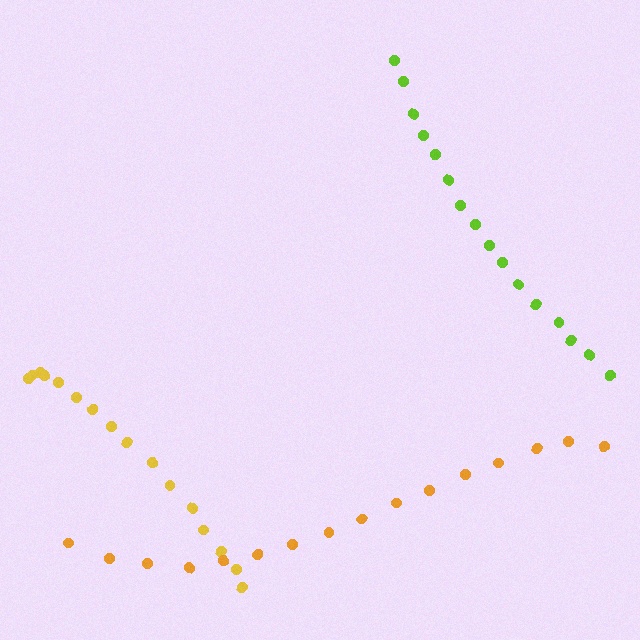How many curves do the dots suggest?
There are 3 distinct paths.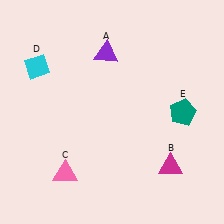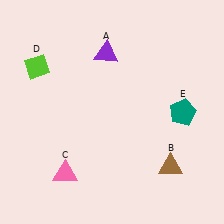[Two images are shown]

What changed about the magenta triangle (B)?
In Image 1, B is magenta. In Image 2, it changed to brown.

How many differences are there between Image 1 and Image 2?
There are 2 differences between the two images.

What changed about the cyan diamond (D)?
In Image 1, D is cyan. In Image 2, it changed to lime.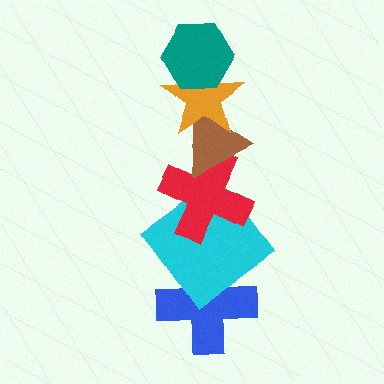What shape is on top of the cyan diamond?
The red cross is on top of the cyan diamond.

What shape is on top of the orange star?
The teal hexagon is on top of the orange star.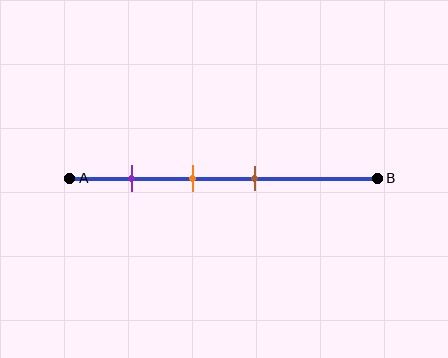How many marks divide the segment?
There are 3 marks dividing the segment.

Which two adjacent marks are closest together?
The orange and brown marks are the closest adjacent pair.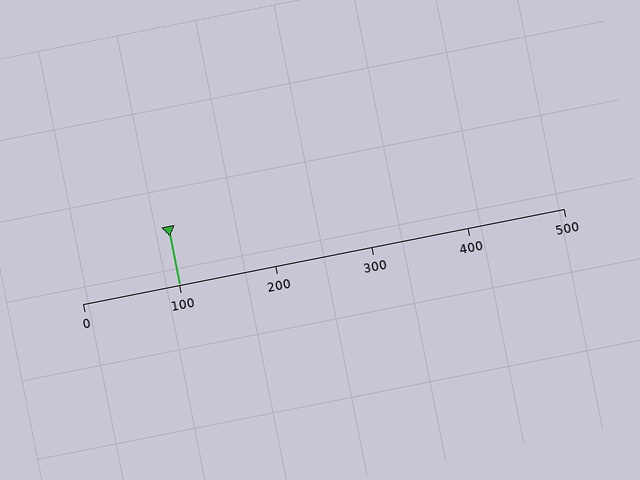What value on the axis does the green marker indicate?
The marker indicates approximately 100.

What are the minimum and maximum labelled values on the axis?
The axis runs from 0 to 500.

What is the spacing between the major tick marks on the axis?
The major ticks are spaced 100 apart.